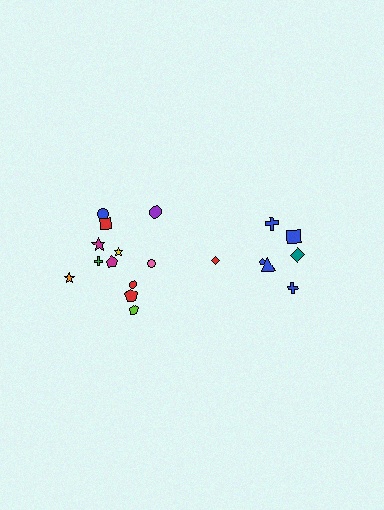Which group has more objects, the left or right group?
The left group.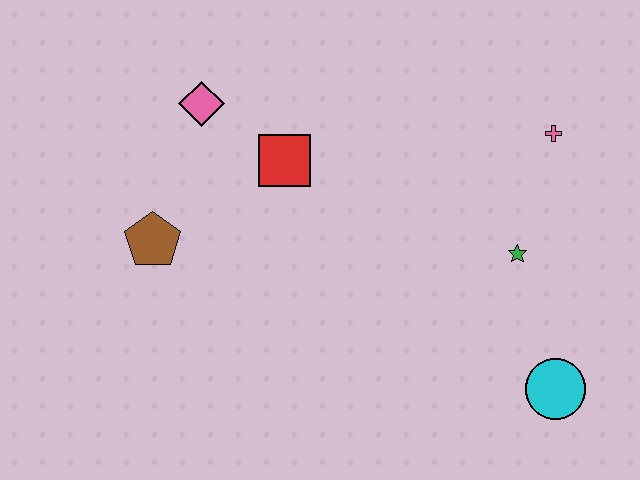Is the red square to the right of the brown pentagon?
Yes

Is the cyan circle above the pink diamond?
No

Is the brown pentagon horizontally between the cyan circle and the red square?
No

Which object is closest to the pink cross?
The green star is closest to the pink cross.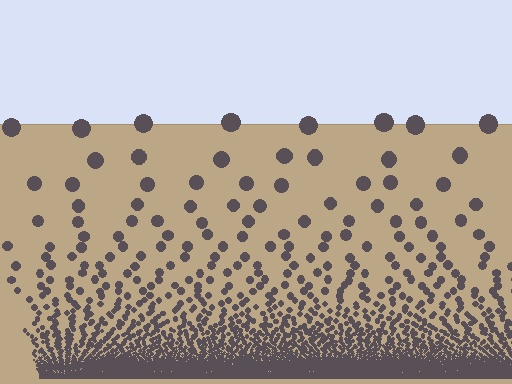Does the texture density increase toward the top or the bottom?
Density increases toward the bottom.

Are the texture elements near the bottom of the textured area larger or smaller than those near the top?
Smaller. The gradient is inverted — elements near the bottom are smaller and denser.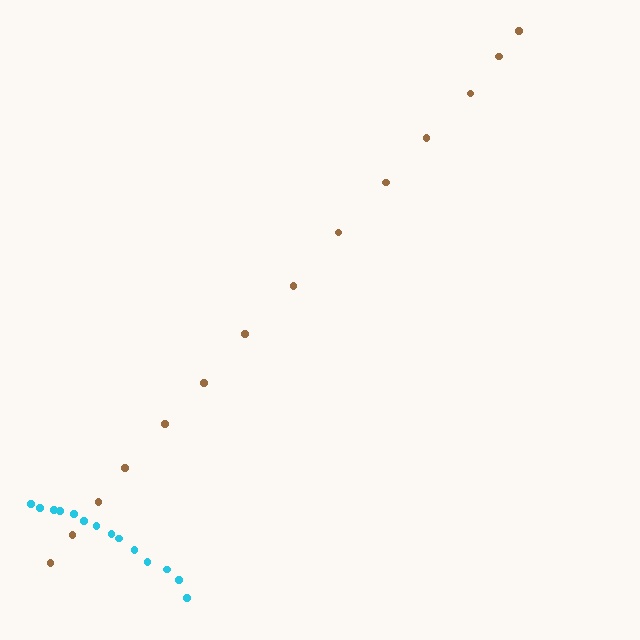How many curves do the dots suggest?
There are 2 distinct paths.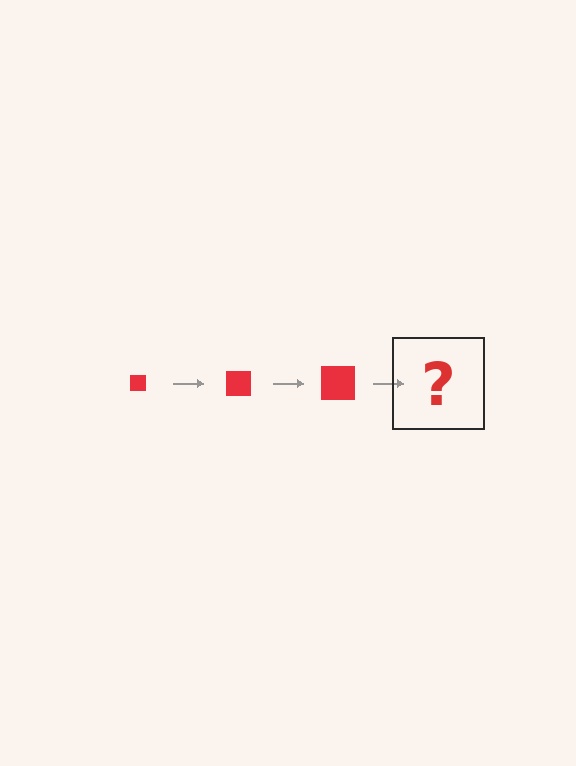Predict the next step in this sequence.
The next step is a red square, larger than the previous one.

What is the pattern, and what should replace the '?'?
The pattern is that the square gets progressively larger each step. The '?' should be a red square, larger than the previous one.